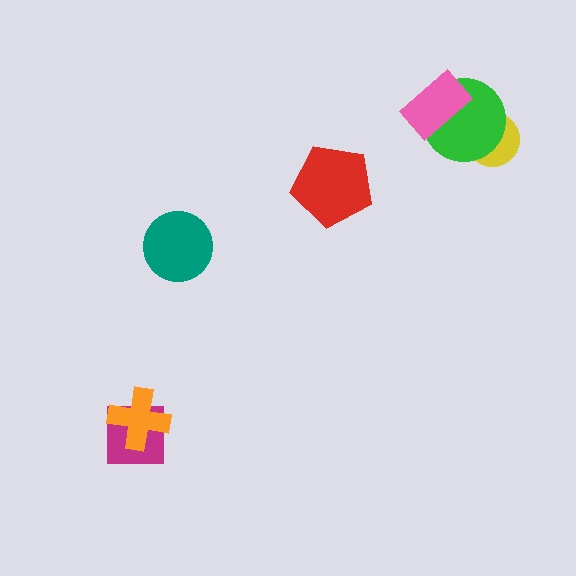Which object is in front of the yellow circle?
The green circle is in front of the yellow circle.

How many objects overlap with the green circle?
2 objects overlap with the green circle.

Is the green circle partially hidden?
Yes, it is partially covered by another shape.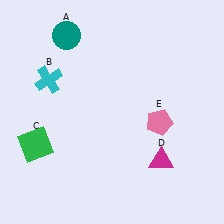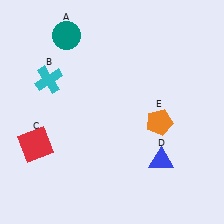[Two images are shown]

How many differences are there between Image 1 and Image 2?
There are 3 differences between the two images.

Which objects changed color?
C changed from green to red. D changed from magenta to blue. E changed from pink to orange.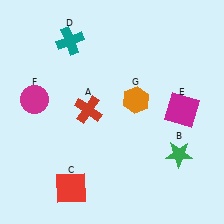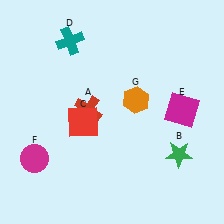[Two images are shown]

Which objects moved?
The objects that moved are: the red square (C), the magenta circle (F).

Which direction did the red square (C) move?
The red square (C) moved up.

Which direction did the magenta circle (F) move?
The magenta circle (F) moved down.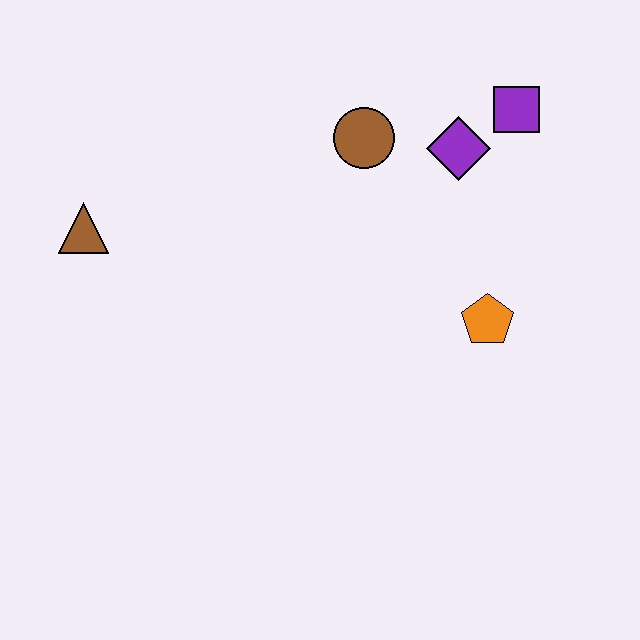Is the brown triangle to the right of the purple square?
No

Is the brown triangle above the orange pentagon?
Yes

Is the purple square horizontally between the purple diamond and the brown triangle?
No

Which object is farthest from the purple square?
The brown triangle is farthest from the purple square.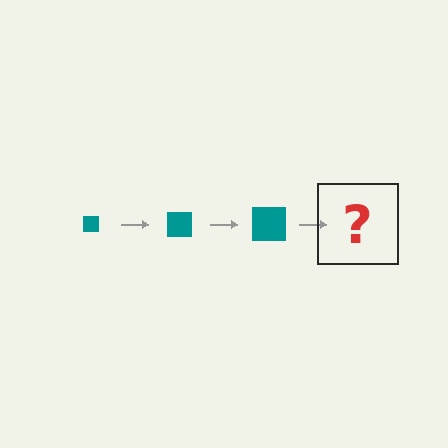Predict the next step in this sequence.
The next step is a teal square, larger than the previous one.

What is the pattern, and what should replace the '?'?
The pattern is that the square gets progressively larger each step. The '?' should be a teal square, larger than the previous one.